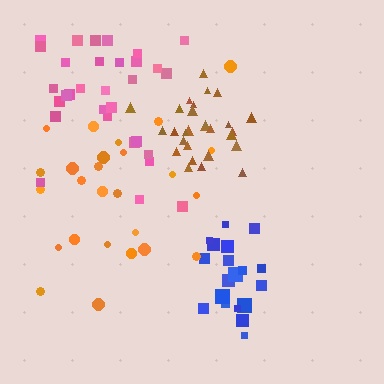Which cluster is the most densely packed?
Brown.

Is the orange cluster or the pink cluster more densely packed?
Pink.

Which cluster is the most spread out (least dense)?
Orange.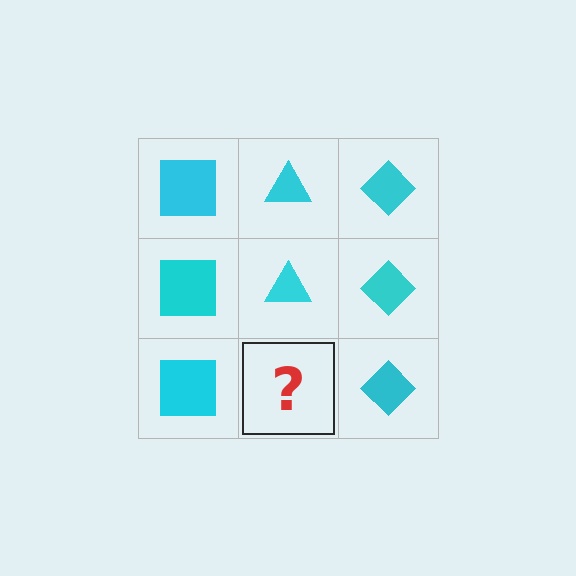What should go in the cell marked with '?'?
The missing cell should contain a cyan triangle.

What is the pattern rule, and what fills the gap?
The rule is that each column has a consistent shape. The gap should be filled with a cyan triangle.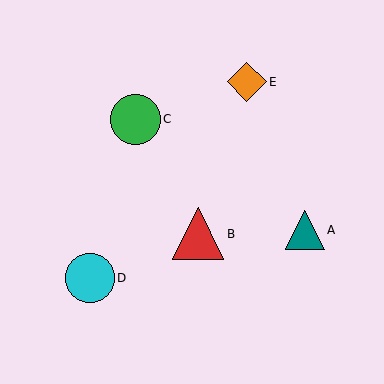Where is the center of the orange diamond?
The center of the orange diamond is at (247, 82).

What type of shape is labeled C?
Shape C is a green circle.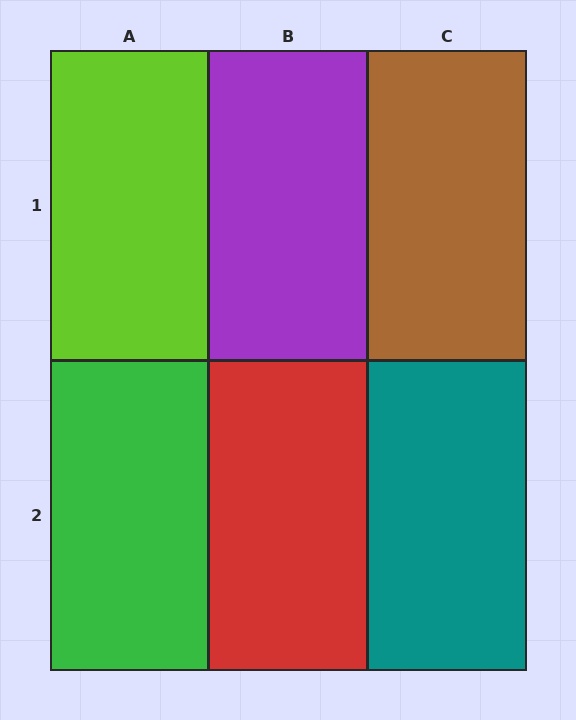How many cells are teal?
1 cell is teal.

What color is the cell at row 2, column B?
Red.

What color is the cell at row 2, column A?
Green.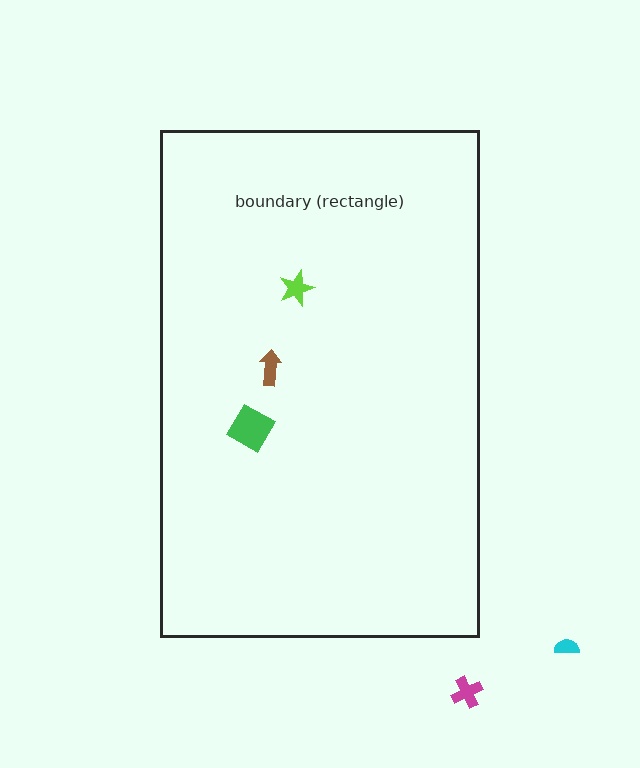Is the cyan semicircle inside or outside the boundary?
Outside.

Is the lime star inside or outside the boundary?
Inside.